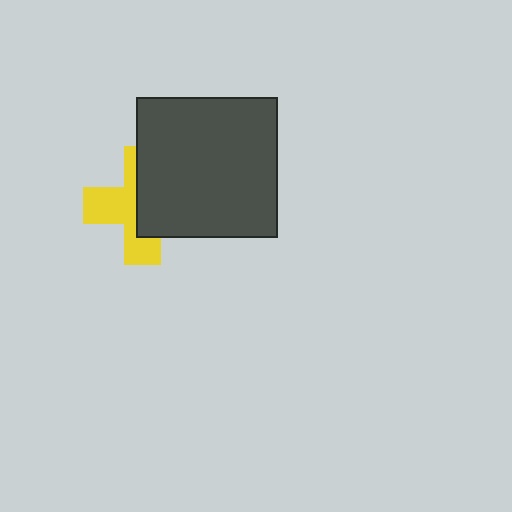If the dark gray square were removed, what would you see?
You would see the complete yellow cross.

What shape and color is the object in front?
The object in front is a dark gray square.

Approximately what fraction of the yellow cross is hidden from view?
Roughly 52% of the yellow cross is hidden behind the dark gray square.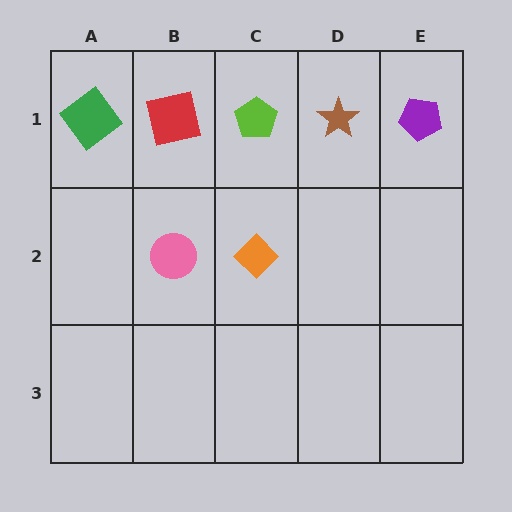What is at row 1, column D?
A brown star.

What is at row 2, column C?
An orange diamond.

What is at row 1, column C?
A lime pentagon.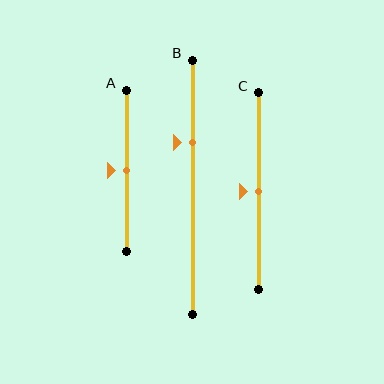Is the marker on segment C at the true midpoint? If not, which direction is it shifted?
Yes, the marker on segment C is at the true midpoint.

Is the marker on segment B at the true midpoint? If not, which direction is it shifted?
No, the marker on segment B is shifted upward by about 18% of the segment length.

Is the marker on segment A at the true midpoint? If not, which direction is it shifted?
Yes, the marker on segment A is at the true midpoint.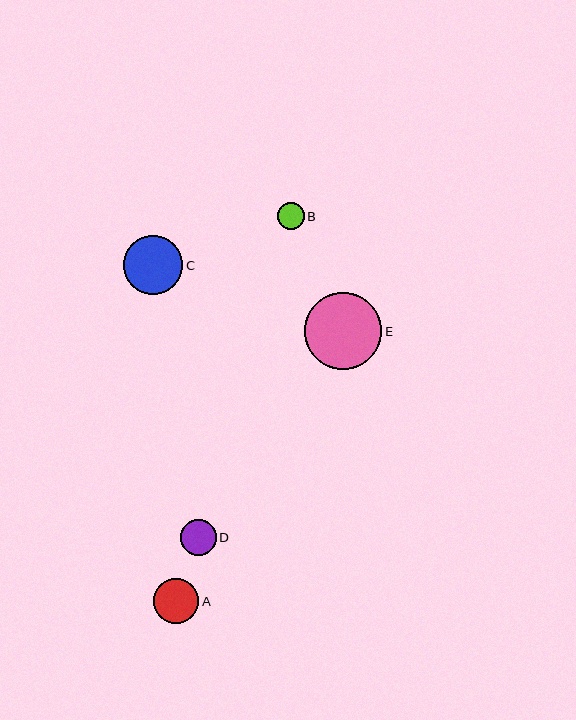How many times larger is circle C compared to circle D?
Circle C is approximately 1.7 times the size of circle D.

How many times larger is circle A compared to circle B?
Circle A is approximately 1.7 times the size of circle B.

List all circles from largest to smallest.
From largest to smallest: E, C, A, D, B.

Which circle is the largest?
Circle E is the largest with a size of approximately 78 pixels.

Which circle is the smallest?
Circle B is the smallest with a size of approximately 27 pixels.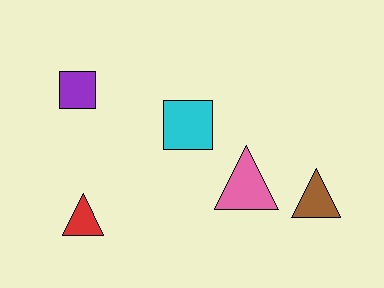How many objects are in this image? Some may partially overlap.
There are 5 objects.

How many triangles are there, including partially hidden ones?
There are 3 triangles.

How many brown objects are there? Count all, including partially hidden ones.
There is 1 brown object.